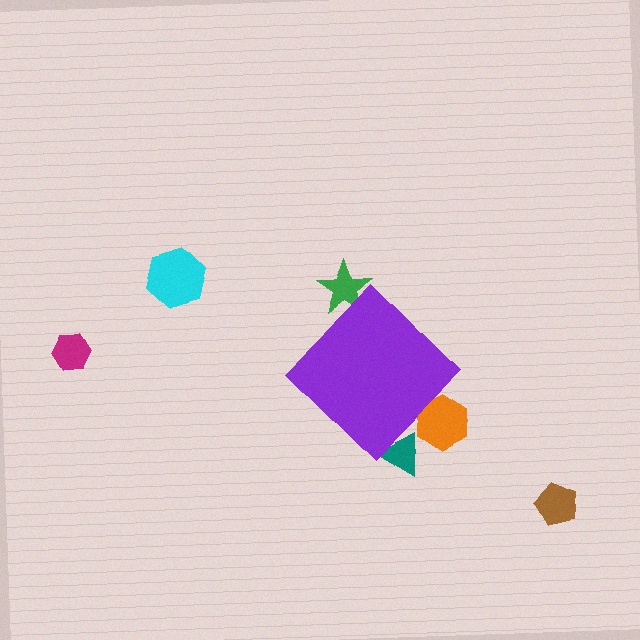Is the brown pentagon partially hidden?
No, the brown pentagon is fully visible.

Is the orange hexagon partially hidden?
Yes, the orange hexagon is partially hidden behind the purple diamond.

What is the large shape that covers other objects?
A purple diamond.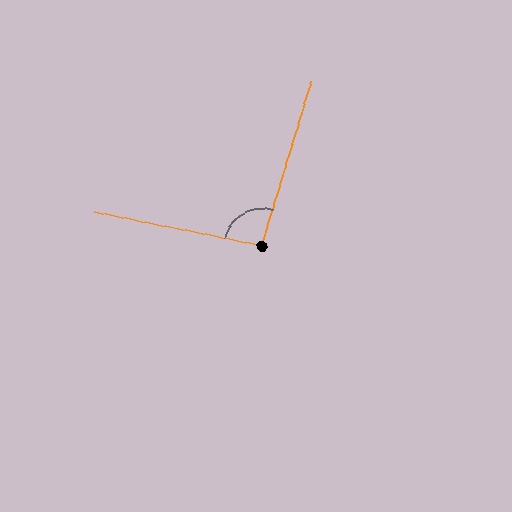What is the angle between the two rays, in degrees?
Approximately 95 degrees.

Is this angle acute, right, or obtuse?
It is obtuse.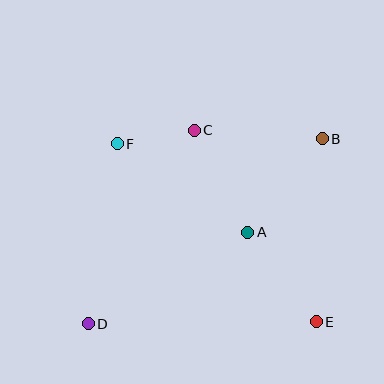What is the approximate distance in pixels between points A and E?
The distance between A and E is approximately 113 pixels.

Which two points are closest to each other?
Points C and F are closest to each other.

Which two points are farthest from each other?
Points B and D are farthest from each other.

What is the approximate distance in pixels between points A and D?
The distance between A and D is approximately 184 pixels.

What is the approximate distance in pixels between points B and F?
The distance between B and F is approximately 205 pixels.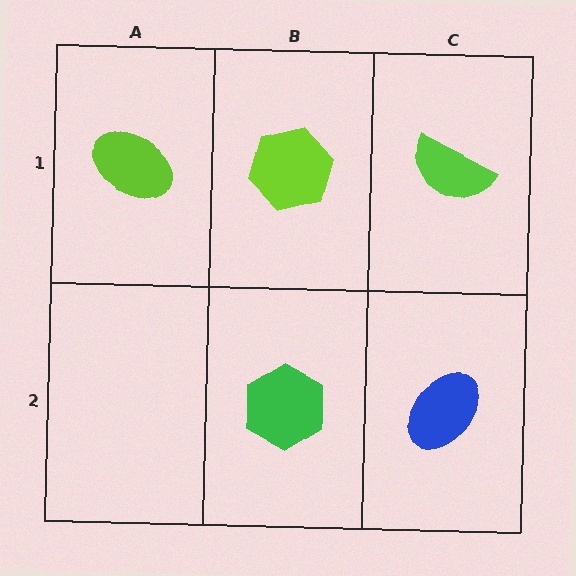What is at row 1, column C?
A lime semicircle.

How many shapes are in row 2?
2 shapes.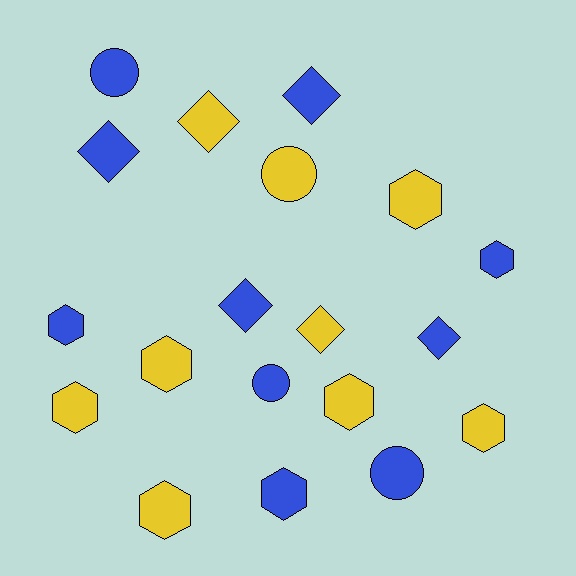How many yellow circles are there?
There is 1 yellow circle.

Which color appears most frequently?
Blue, with 10 objects.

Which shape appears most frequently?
Hexagon, with 9 objects.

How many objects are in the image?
There are 19 objects.